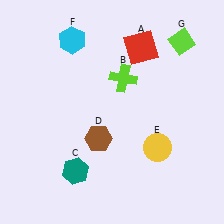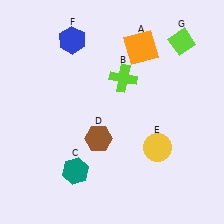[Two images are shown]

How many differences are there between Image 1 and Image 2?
There are 2 differences between the two images.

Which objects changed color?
A changed from red to orange. F changed from cyan to blue.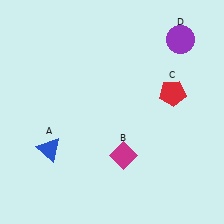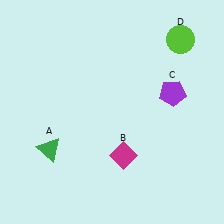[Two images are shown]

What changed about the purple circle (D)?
In Image 1, D is purple. In Image 2, it changed to lime.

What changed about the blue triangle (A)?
In Image 1, A is blue. In Image 2, it changed to green.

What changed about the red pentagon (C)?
In Image 1, C is red. In Image 2, it changed to purple.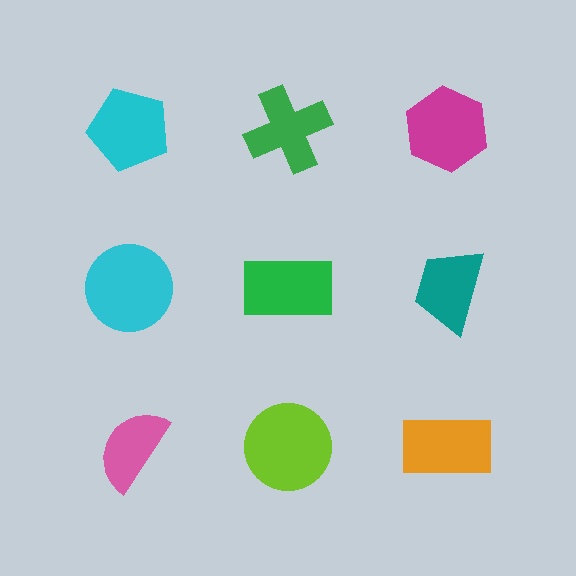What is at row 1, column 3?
A magenta hexagon.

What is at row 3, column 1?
A pink semicircle.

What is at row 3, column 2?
A lime circle.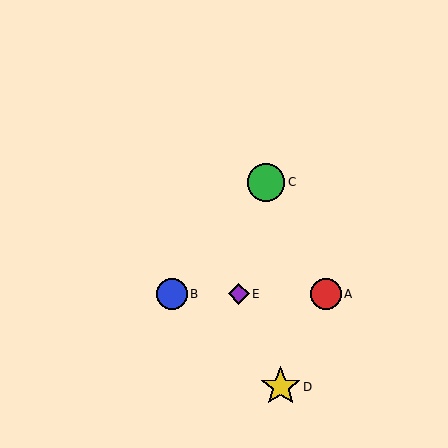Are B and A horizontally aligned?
Yes, both are at y≈294.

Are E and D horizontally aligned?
No, E is at y≈294 and D is at y≈387.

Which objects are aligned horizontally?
Objects A, B, E are aligned horizontally.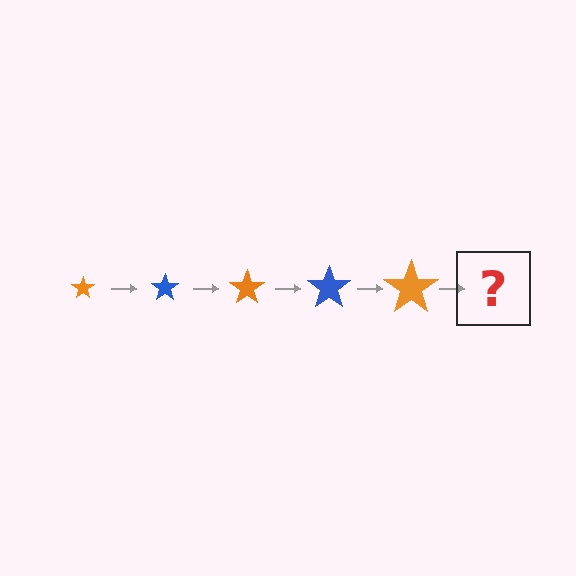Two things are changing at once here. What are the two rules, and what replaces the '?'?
The two rules are that the star grows larger each step and the color cycles through orange and blue. The '?' should be a blue star, larger than the previous one.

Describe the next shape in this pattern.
It should be a blue star, larger than the previous one.